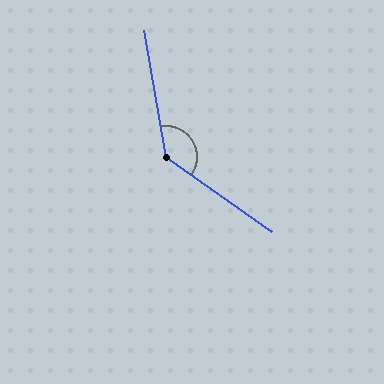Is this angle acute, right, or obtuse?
It is obtuse.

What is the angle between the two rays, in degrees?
Approximately 135 degrees.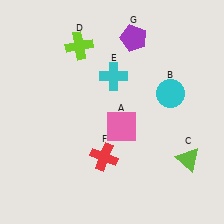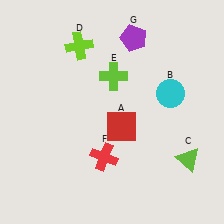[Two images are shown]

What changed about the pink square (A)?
In Image 1, A is pink. In Image 2, it changed to red.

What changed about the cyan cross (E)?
In Image 1, E is cyan. In Image 2, it changed to lime.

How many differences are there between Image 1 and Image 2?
There are 2 differences between the two images.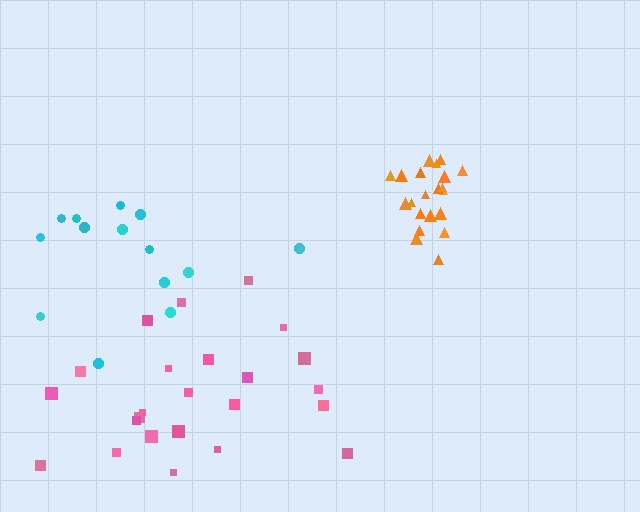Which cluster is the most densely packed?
Orange.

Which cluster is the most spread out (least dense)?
Cyan.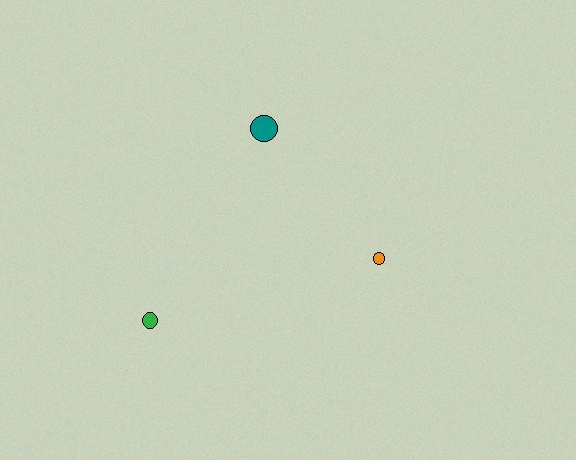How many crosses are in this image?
There are no crosses.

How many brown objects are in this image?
There are no brown objects.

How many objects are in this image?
There are 3 objects.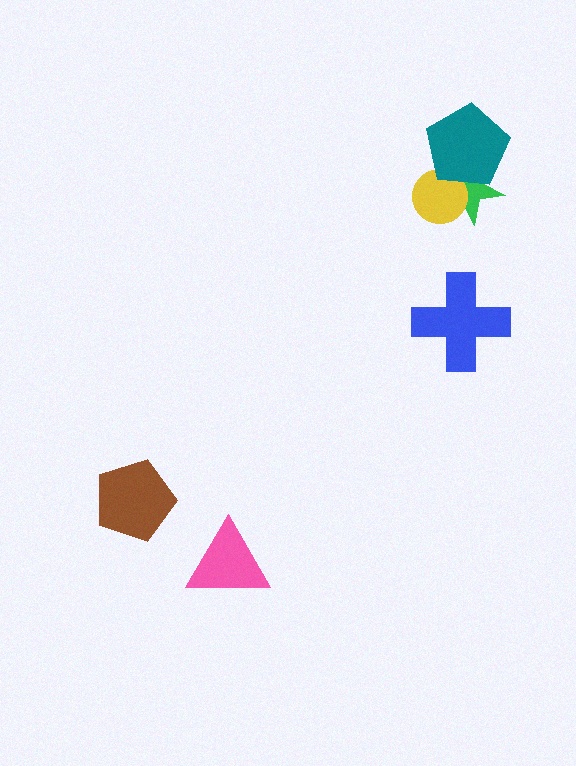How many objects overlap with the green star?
2 objects overlap with the green star.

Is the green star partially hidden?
Yes, it is partially covered by another shape.